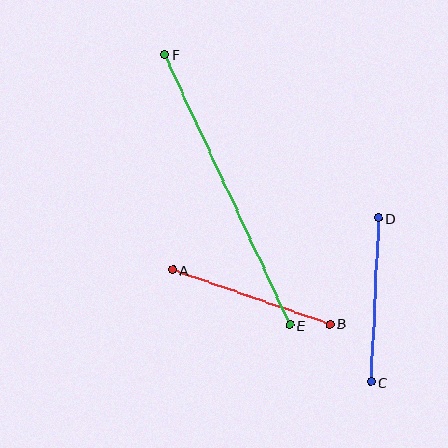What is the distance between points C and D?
The distance is approximately 164 pixels.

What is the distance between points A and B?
The distance is approximately 166 pixels.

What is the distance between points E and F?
The distance is approximately 298 pixels.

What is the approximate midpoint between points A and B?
The midpoint is at approximately (251, 297) pixels.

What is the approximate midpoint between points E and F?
The midpoint is at approximately (227, 190) pixels.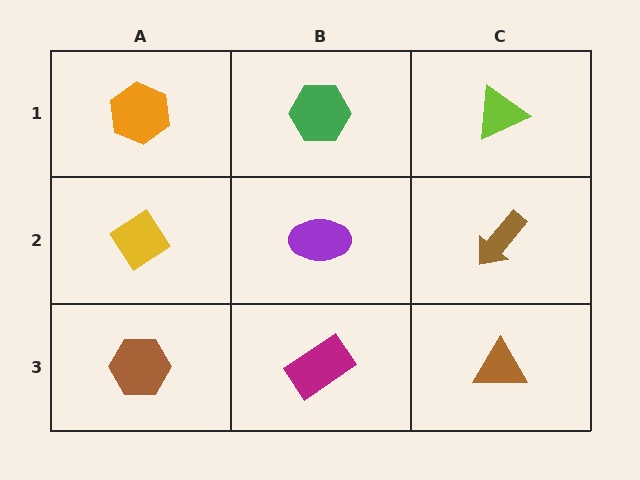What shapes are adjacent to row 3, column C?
A brown arrow (row 2, column C), a magenta rectangle (row 3, column B).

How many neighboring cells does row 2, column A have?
3.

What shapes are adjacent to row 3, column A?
A yellow diamond (row 2, column A), a magenta rectangle (row 3, column B).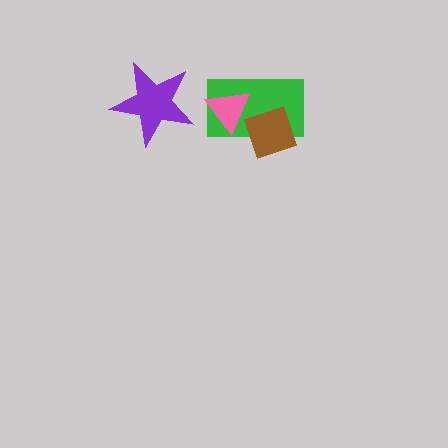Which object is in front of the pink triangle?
The brown diamond is in front of the pink triangle.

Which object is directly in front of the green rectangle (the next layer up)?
The pink triangle is directly in front of the green rectangle.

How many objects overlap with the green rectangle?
2 objects overlap with the green rectangle.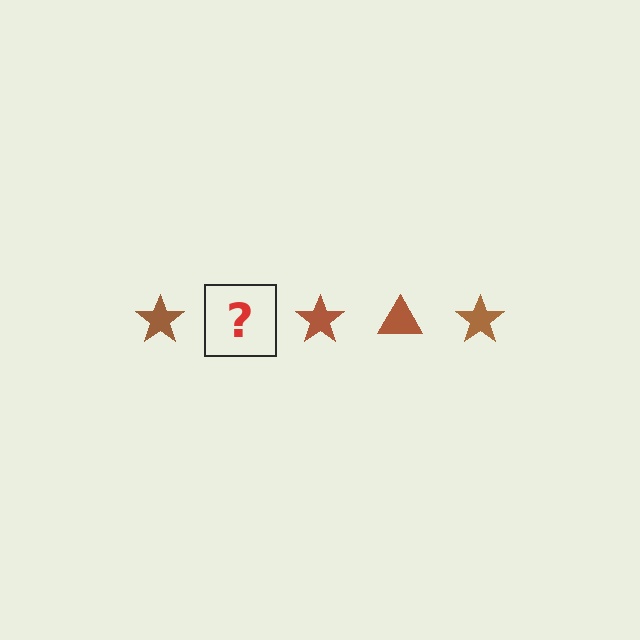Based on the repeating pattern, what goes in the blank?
The blank should be a brown triangle.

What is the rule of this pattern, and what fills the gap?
The rule is that the pattern cycles through star, triangle shapes in brown. The gap should be filled with a brown triangle.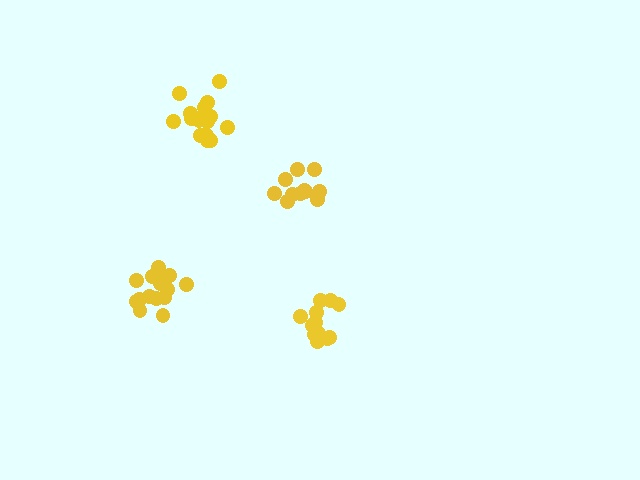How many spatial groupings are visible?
There are 4 spatial groupings.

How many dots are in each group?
Group 1: 11 dots, Group 2: 16 dots, Group 3: 13 dots, Group 4: 17 dots (57 total).